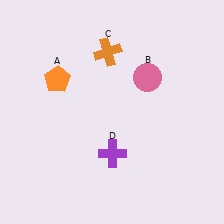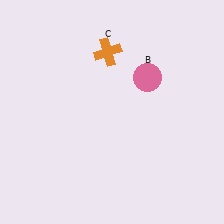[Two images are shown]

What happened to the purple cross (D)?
The purple cross (D) was removed in Image 2. It was in the bottom-right area of Image 1.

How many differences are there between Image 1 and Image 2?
There are 2 differences between the two images.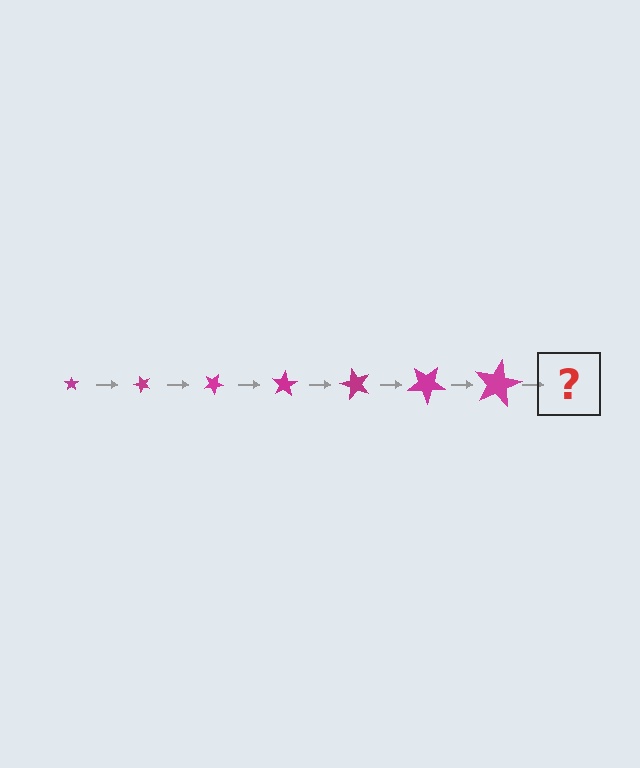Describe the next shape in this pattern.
It should be a star, larger than the previous one and rotated 350 degrees from the start.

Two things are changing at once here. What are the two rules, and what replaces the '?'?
The two rules are that the star grows larger each step and it rotates 50 degrees each step. The '?' should be a star, larger than the previous one and rotated 350 degrees from the start.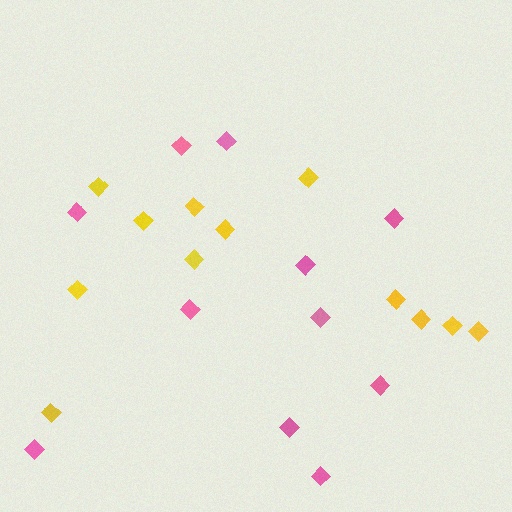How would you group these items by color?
There are 2 groups: one group of yellow diamonds (12) and one group of pink diamonds (11).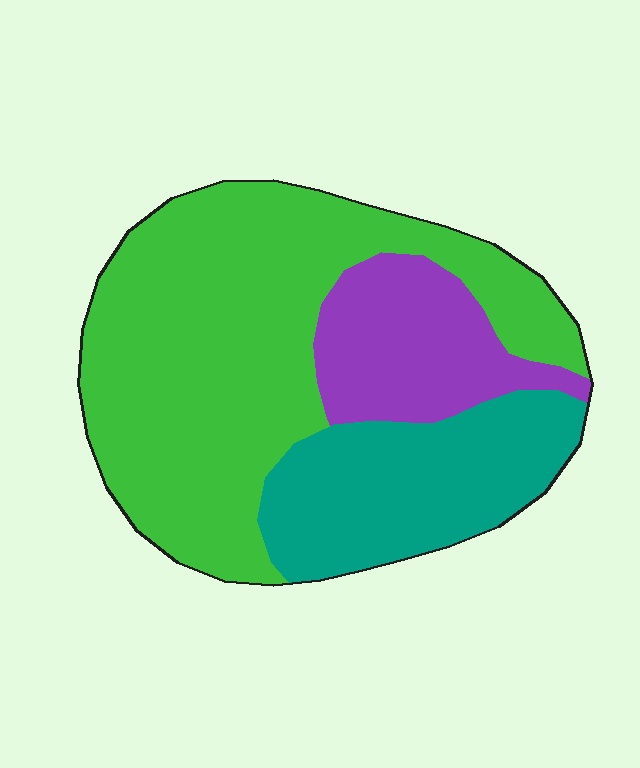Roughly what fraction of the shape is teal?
Teal takes up about one quarter (1/4) of the shape.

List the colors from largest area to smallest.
From largest to smallest: green, teal, purple.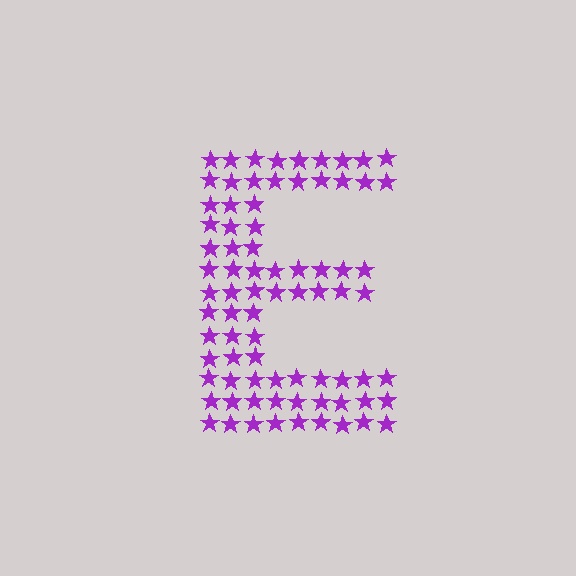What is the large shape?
The large shape is the letter E.